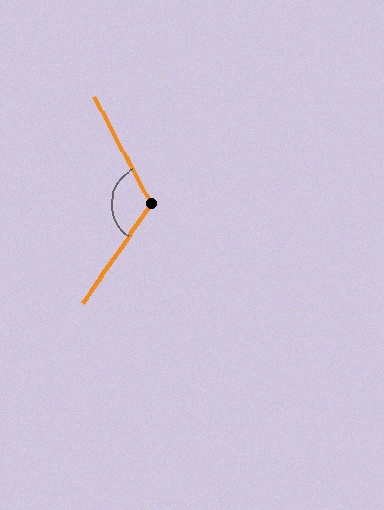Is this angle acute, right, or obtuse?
It is obtuse.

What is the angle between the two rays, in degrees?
Approximately 118 degrees.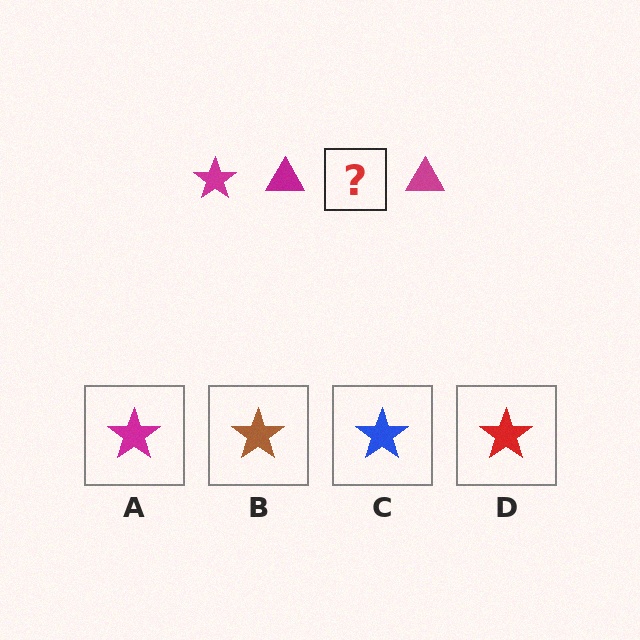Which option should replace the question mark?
Option A.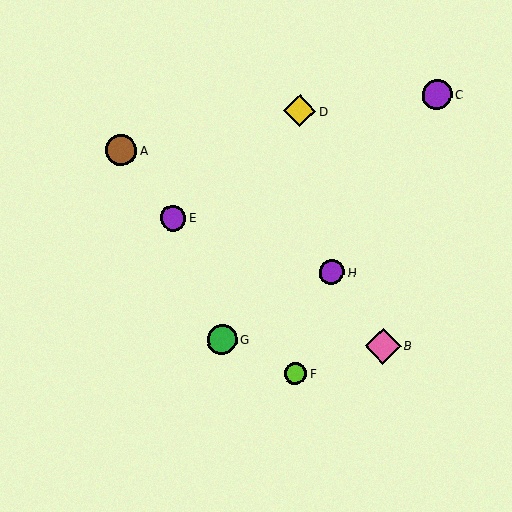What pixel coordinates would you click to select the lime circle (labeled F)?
Click at (295, 373) to select the lime circle F.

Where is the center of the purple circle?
The center of the purple circle is at (332, 272).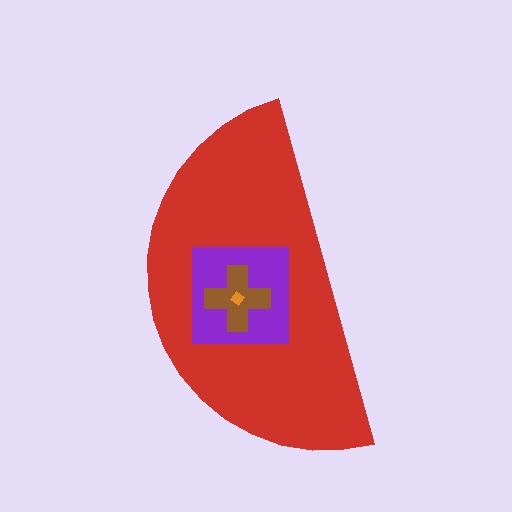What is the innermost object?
The orange diamond.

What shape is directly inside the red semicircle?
The purple square.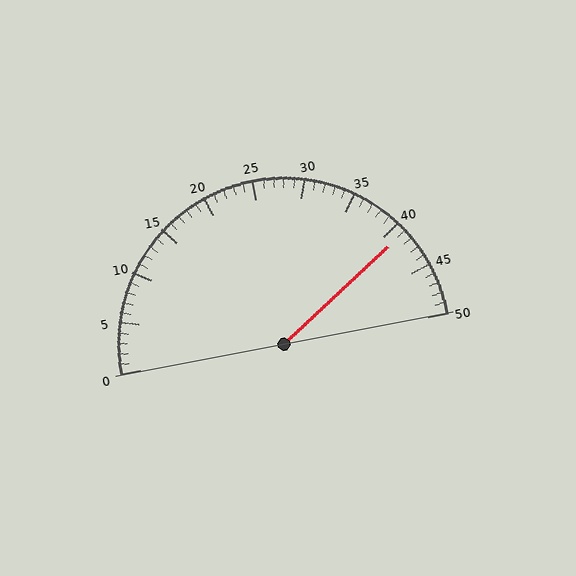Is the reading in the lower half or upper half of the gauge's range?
The reading is in the upper half of the range (0 to 50).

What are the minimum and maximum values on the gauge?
The gauge ranges from 0 to 50.